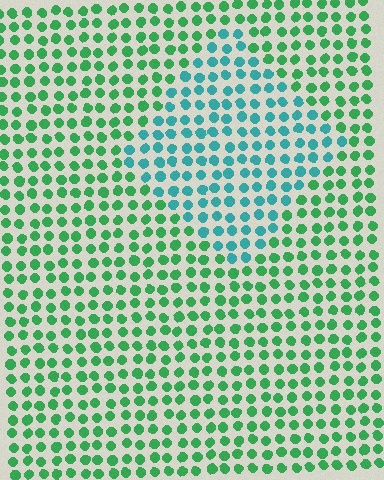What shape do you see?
I see a diamond.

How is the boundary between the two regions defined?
The boundary is defined purely by a slight shift in hue (about 43 degrees). Spacing, size, and orientation are identical on both sides.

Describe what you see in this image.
The image is filled with small green elements in a uniform arrangement. A diamond-shaped region is visible where the elements are tinted to a slightly different hue, forming a subtle color boundary.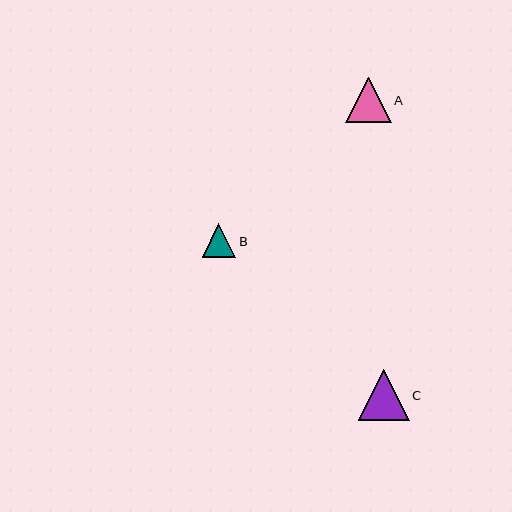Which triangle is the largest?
Triangle C is the largest with a size of approximately 51 pixels.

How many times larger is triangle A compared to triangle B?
Triangle A is approximately 1.3 times the size of triangle B.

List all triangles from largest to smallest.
From largest to smallest: C, A, B.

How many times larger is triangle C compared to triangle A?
Triangle C is approximately 1.1 times the size of triangle A.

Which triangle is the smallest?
Triangle B is the smallest with a size of approximately 34 pixels.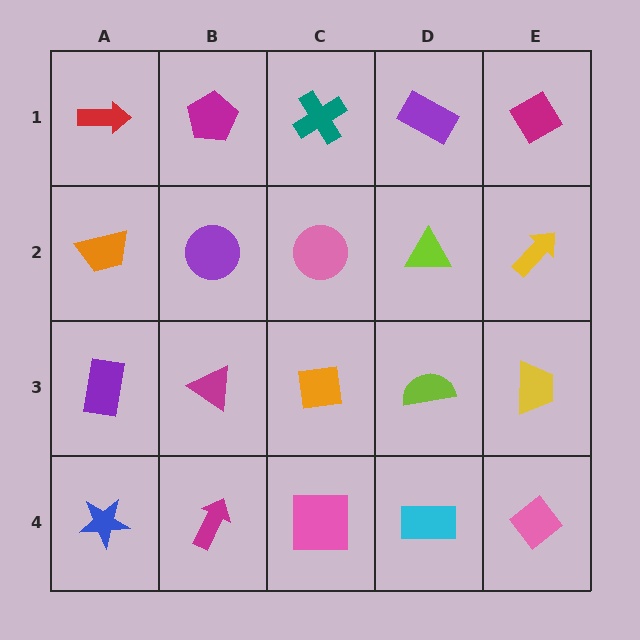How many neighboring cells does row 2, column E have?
3.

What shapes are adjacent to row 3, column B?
A purple circle (row 2, column B), a magenta arrow (row 4, column B), a purple rectangle (row 3, column A), an orange square (row 3, column C).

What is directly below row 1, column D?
A lime triangle.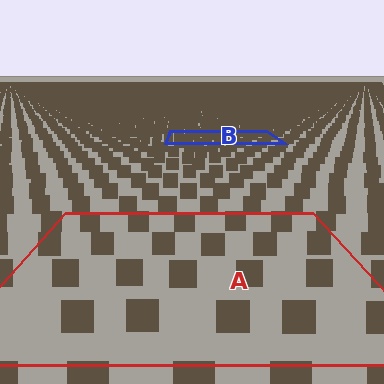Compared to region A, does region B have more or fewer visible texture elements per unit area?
Region B has more texture elements per unit area — they are packed more densely because it is farther away.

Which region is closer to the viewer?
Region A is closer. The texture elements there are larger and more spread out.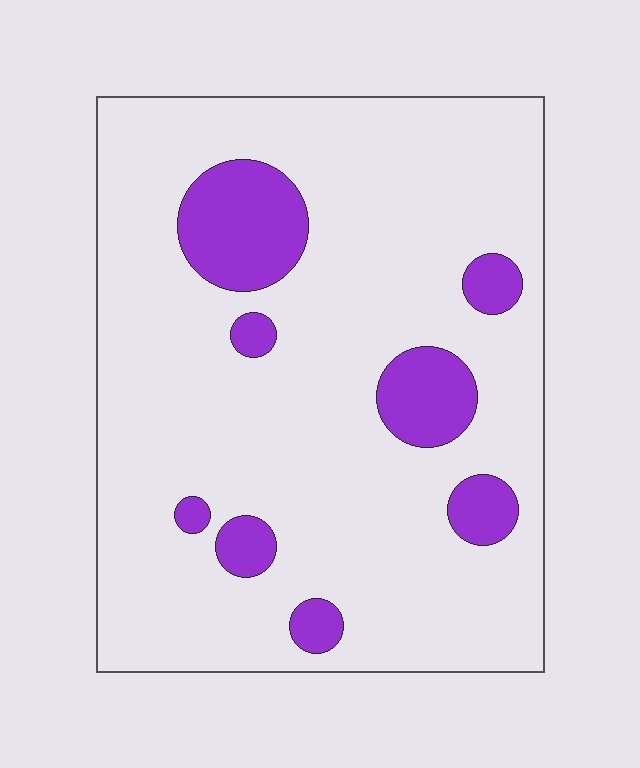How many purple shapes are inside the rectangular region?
8.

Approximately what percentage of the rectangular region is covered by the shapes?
Approximately 15%.